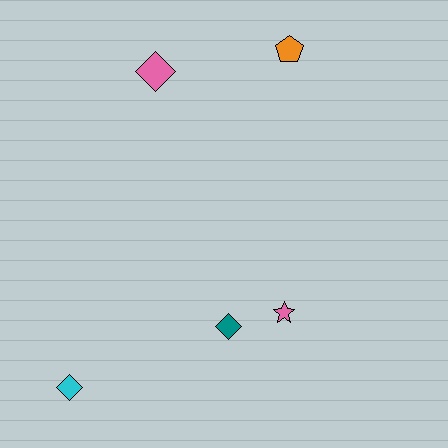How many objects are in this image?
There are 5 objects.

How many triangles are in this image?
There are no triangles.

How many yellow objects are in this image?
There are no yellow objects.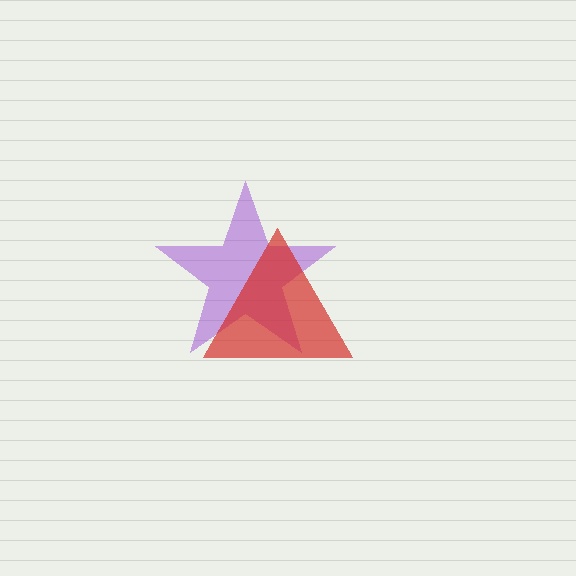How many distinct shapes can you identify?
There are 2 distinct shapes: a purple star, a red triangle.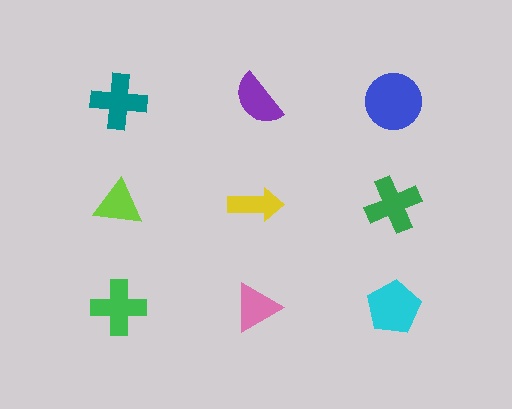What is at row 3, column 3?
A cyan pentagon.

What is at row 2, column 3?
A green cross.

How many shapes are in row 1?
3 shapes.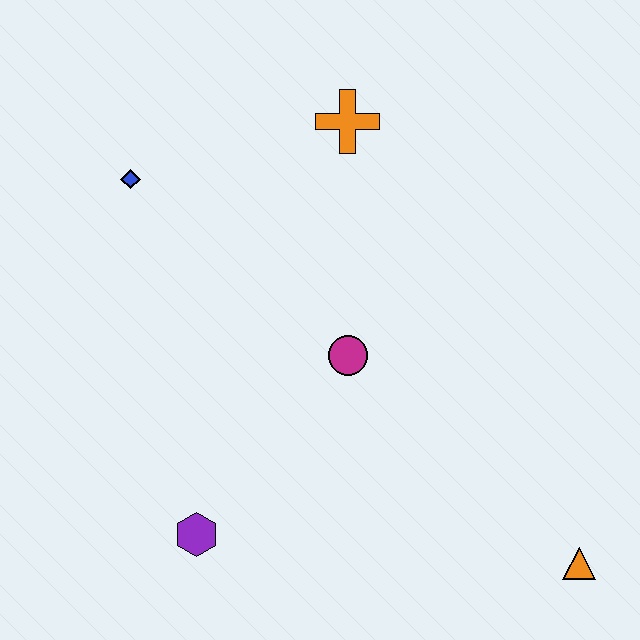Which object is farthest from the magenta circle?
The orange triangle is farthest from the magenta circle.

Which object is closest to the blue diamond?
The orange cross is closest to the blue diamond.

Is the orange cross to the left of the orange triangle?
Yes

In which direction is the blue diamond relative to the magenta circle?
The blue diamond is to the left of the magenta circle.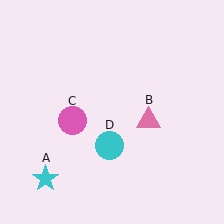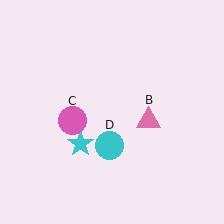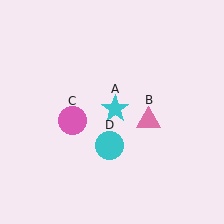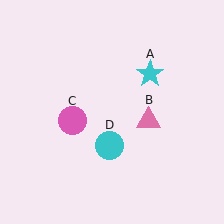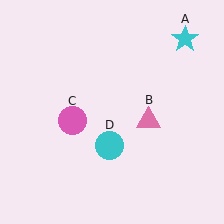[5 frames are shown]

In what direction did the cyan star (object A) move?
The cyan star (object A) moved up and to the right.